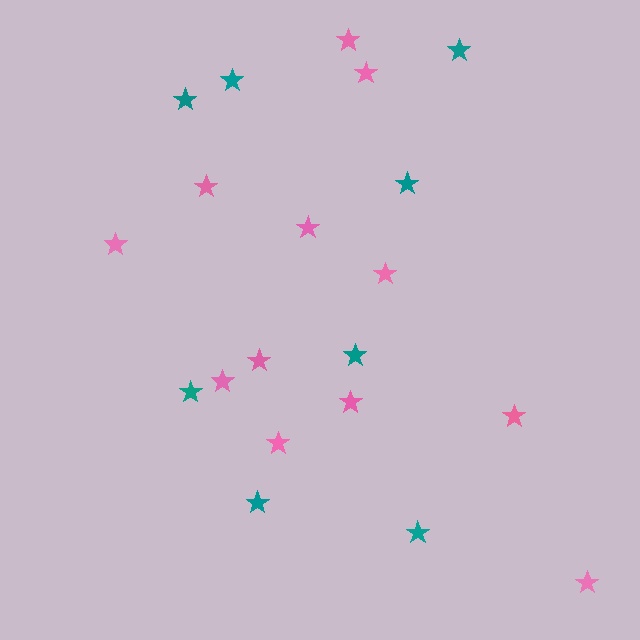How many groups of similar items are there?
There are 2 groups: one group of pink stars (12) and one group of teal stars (8).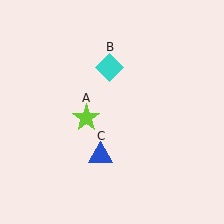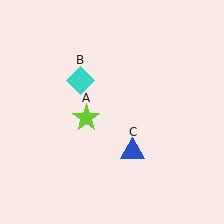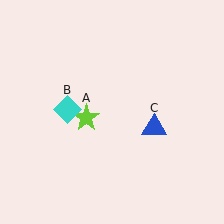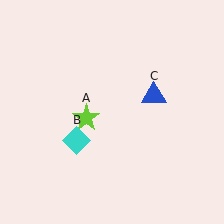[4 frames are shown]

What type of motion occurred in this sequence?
The cyan diamond (object B), blue triangle (object C) rotated counterclockwise around the center of the scene.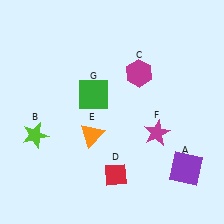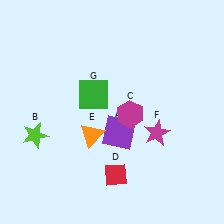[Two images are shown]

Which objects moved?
The objects that moved are: the purple square (A), the magenta hexagon (C).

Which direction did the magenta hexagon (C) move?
The magenta hexagon (C) moved down.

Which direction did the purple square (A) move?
The purple square (A) moved left.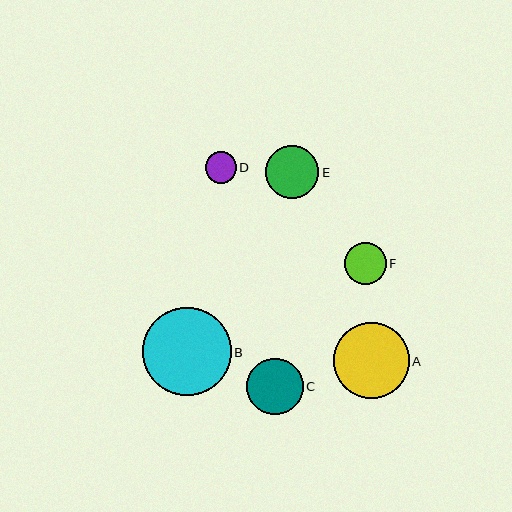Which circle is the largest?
Circle B is the largest with a size of approximately 89 pixels.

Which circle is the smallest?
Circle D is the smallest with a size of approximately 31 pixels.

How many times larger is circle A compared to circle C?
Circle A is approximately 1.3 times the size of circle C.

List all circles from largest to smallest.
From largest to smallest: B, A, C, E, F, D.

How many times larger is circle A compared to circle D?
Circle A is approximately 2.4 times the size of circle D.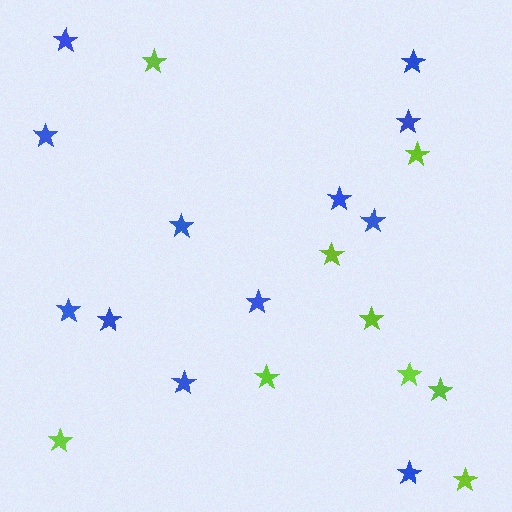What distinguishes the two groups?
There are 2 groups: one group of blue stars (12) and one group of lime stars (9).